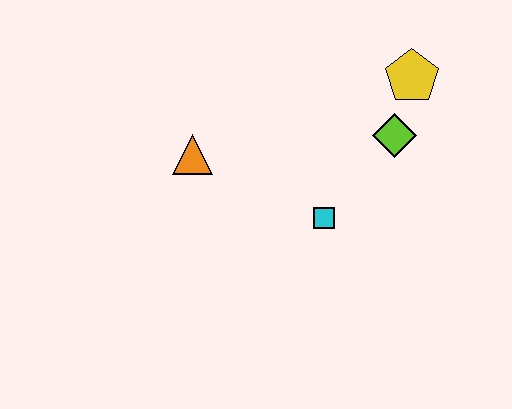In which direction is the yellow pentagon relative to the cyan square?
The yellow pentagon is above the cyan square.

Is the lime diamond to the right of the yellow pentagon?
No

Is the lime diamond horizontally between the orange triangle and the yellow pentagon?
Yes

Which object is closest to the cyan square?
The lime diamond is closest to the cyan square.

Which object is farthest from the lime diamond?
The orange triangle is farthest from the lime diamond.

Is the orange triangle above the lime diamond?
No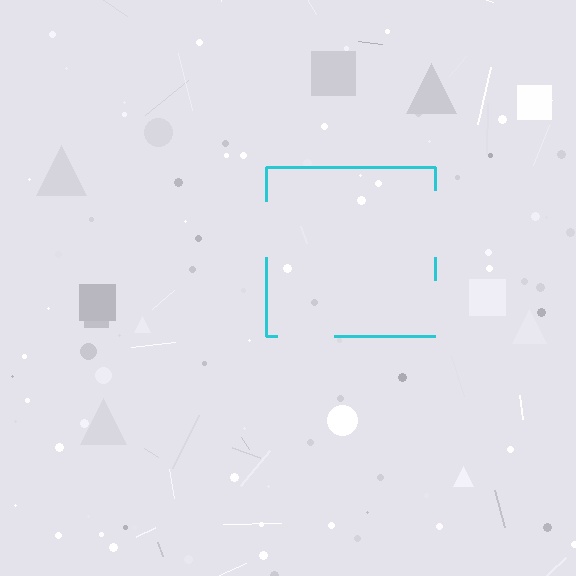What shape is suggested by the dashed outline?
The dashed outline suggests a square.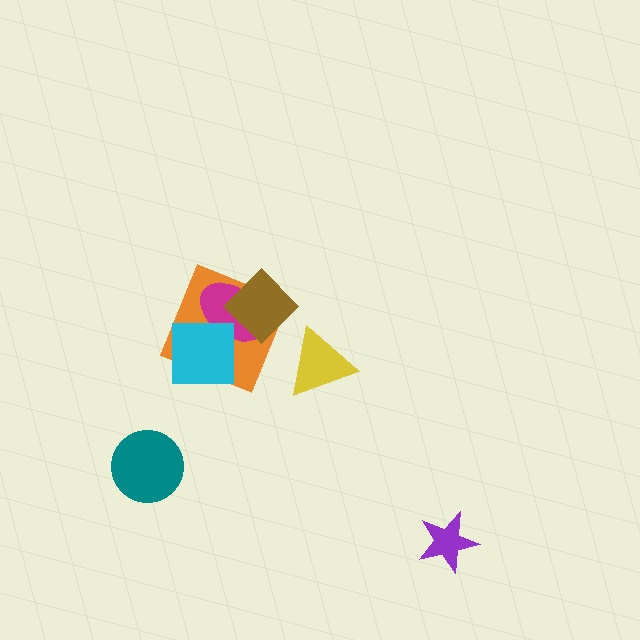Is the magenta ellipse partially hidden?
Yes, it is partially covered by another shape.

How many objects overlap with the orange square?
3 objects overlap with the orange square.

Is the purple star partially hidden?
No, no other shape covers it.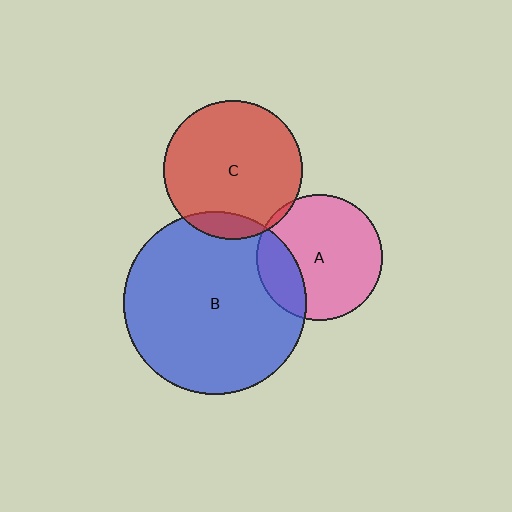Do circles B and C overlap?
Yes.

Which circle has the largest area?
Circle B (blue).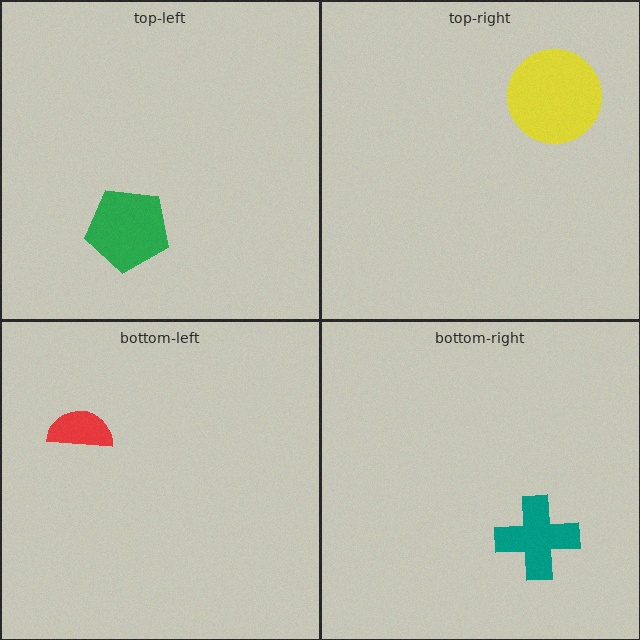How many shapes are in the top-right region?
1.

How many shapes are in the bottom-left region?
1.